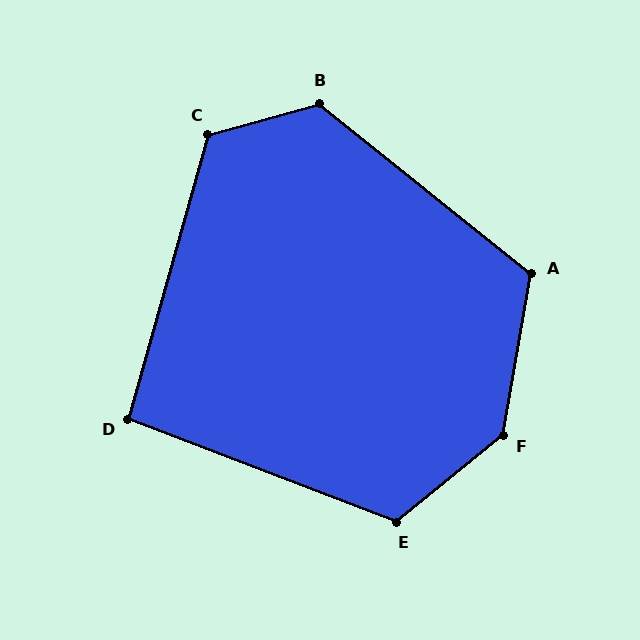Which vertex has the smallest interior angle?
D, at approximately 95 degrees.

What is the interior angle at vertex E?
Approximately 120 degrees (obtuse).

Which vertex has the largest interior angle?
F, at approximately 139 degrees.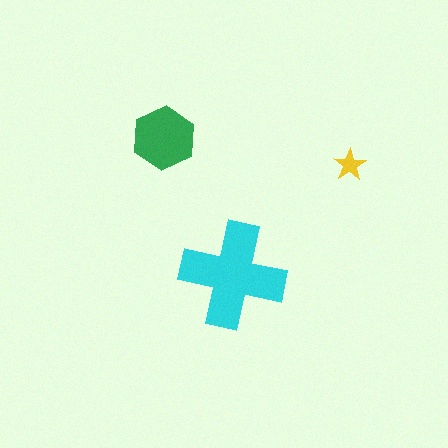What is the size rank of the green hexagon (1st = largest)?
2nd.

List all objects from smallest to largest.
The yellow star, the green hexagon, the cyan cross.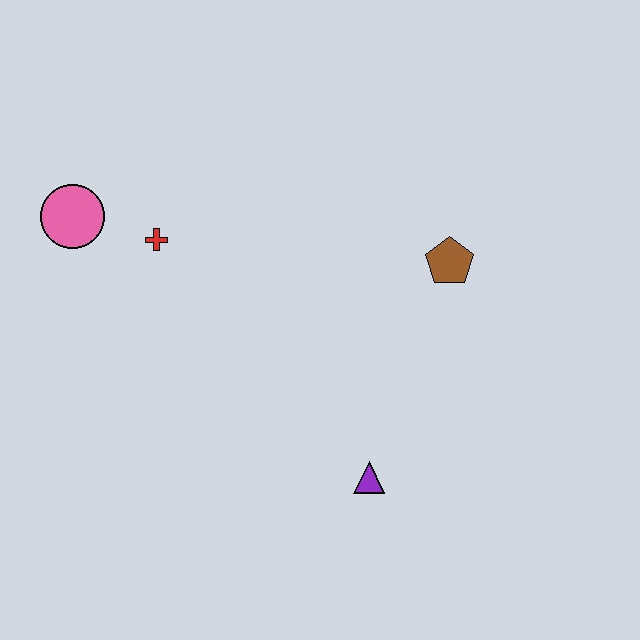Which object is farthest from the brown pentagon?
The pink circle is farthest from the brown pentagon.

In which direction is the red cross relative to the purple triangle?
The red cross is above the purple triangle.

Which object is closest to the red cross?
The pink circle is closest to the red cross.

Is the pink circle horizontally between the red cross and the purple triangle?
No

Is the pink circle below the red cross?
No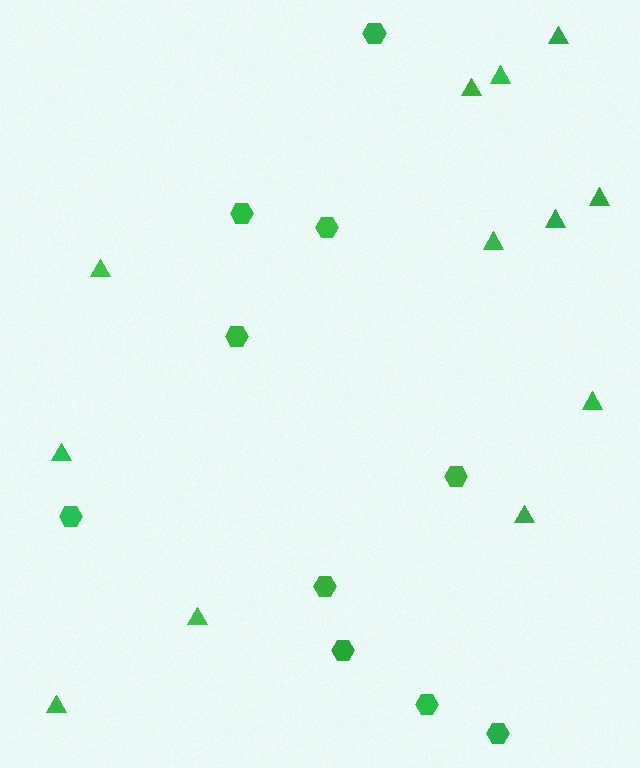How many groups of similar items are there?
There are 2 groups: one group of hexagons (10) and one group of triangles (12).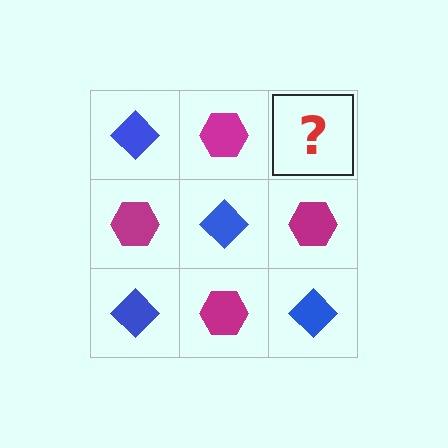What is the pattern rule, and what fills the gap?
The rule is that it alternates blue diamond and magenta hexagon in a checkerboard pattern. The gap should be filled with a blue diamond.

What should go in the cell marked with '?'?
The missing cell should contain a blue diamond.